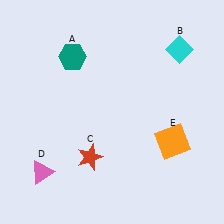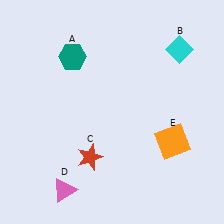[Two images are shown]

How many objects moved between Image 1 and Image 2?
1 object moved between the two images.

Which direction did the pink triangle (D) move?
The pink triangle (D) moved right.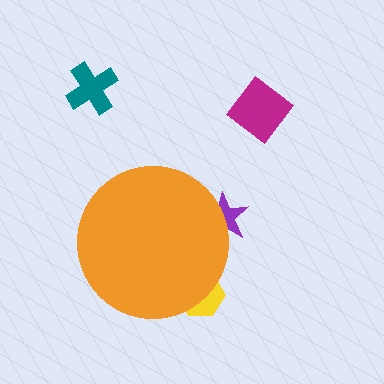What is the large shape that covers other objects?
An orange circle.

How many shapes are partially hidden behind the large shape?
2 shapes are partially hidden.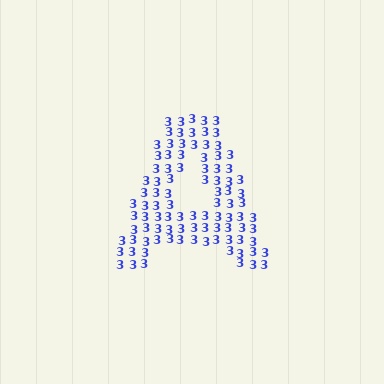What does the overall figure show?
The overall figure shows the letter A.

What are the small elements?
The small elements are digit 3's.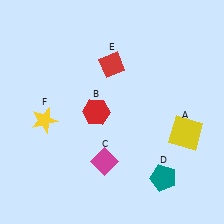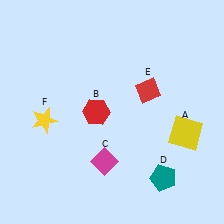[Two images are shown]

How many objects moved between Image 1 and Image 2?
1 object moved between the two images.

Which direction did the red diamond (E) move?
The red diamond (E) moved right.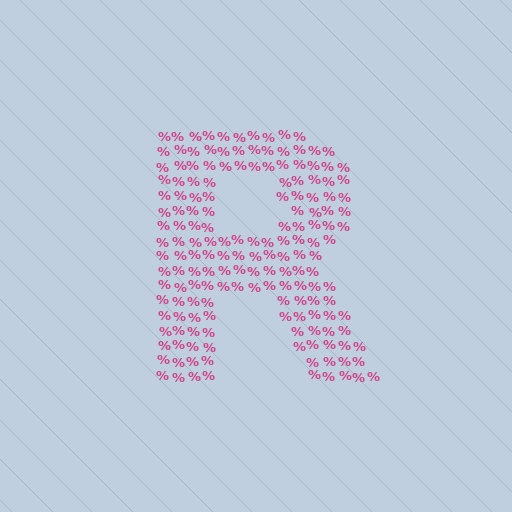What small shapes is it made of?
It is made of small percent signs.